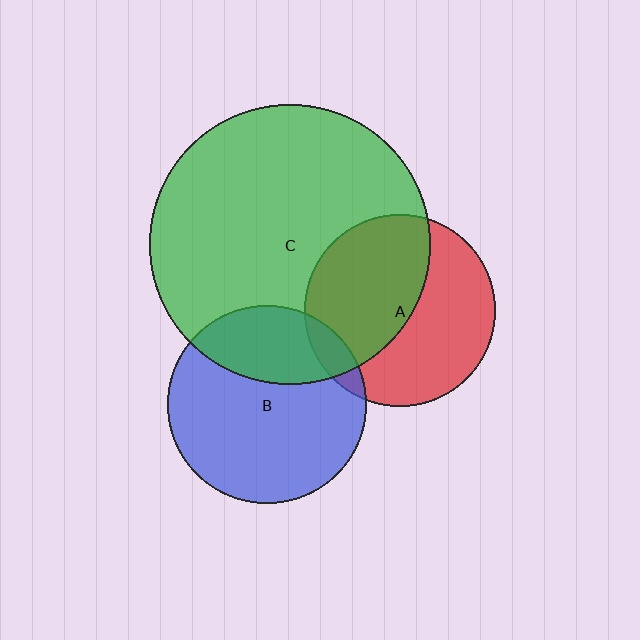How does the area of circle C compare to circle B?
Approximately 2.0 times.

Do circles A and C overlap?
Yes.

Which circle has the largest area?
Circle C (green).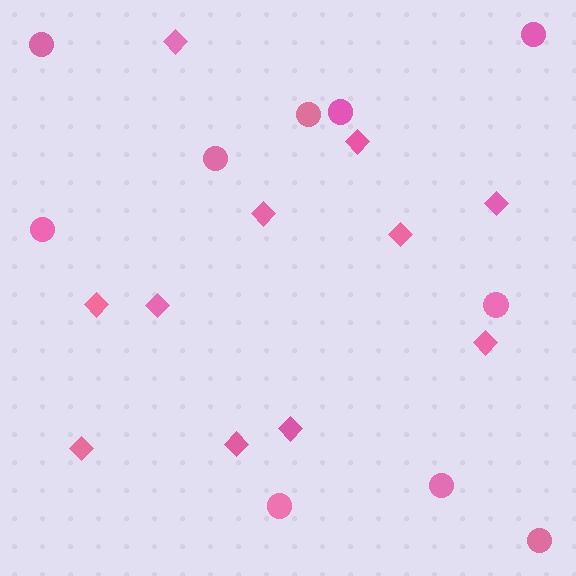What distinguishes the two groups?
There are 2 groups: one group of circles (10) and one group of diamonds (11).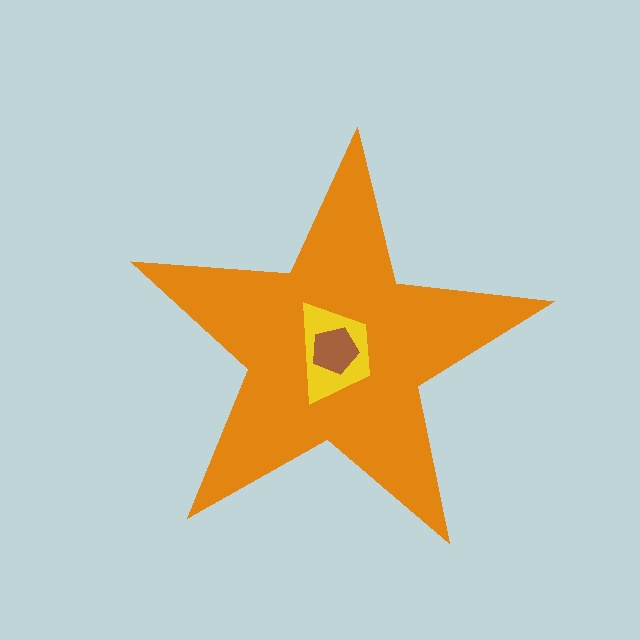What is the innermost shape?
The brown pentagon.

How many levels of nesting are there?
3.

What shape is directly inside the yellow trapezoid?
The brown pentagon.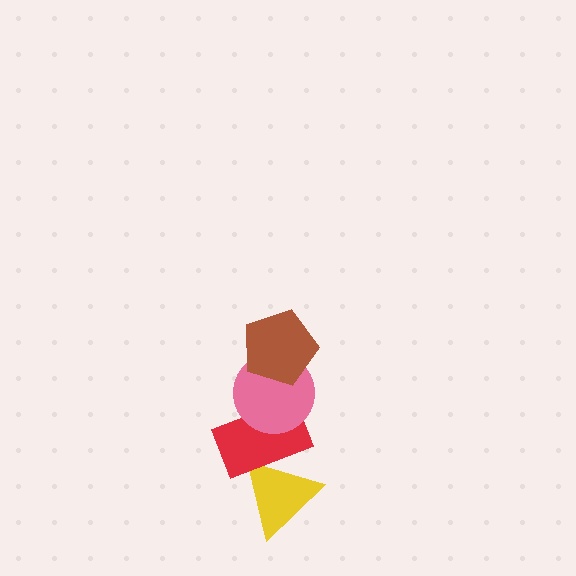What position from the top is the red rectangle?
The red rectangle is 3rd from the top.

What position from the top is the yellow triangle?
The yellow triangle is 4th from the top.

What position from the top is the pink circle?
The pink circle is 2nd from the top.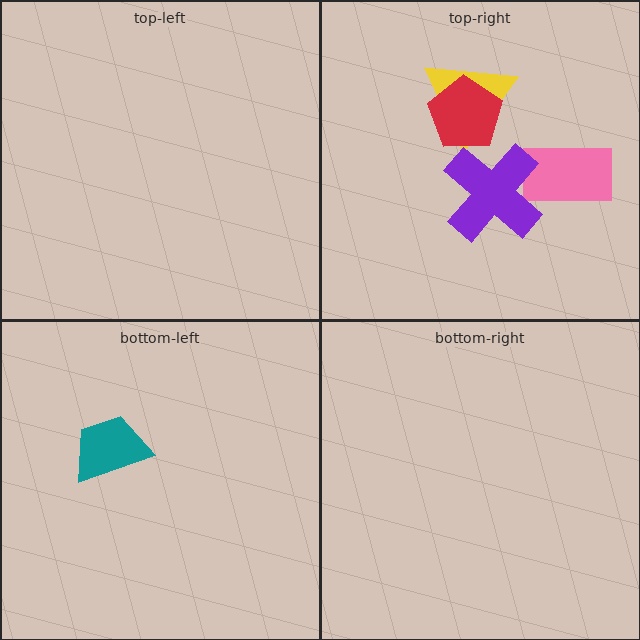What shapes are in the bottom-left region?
The teal trapezoid.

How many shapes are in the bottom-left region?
1.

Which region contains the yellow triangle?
The top-right region.